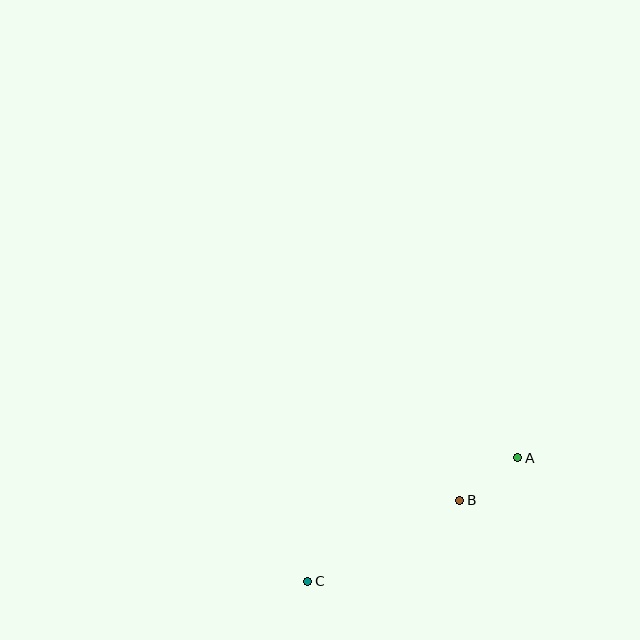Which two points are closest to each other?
Points A and B are closest to each other.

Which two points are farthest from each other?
Points A and C are farthest from each other.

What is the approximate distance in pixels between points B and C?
The distance between B and C is approximately 172 pixels.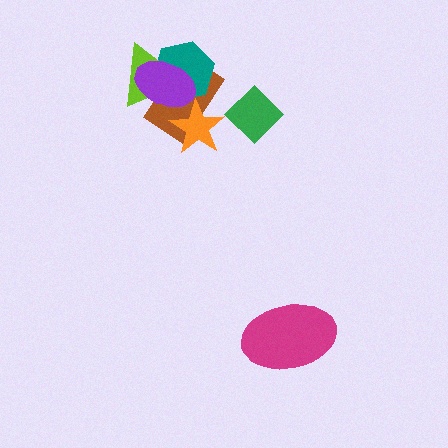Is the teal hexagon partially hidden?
Yes, it is partially covered by another shape.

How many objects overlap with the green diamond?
0 objects overlap with the green diamond.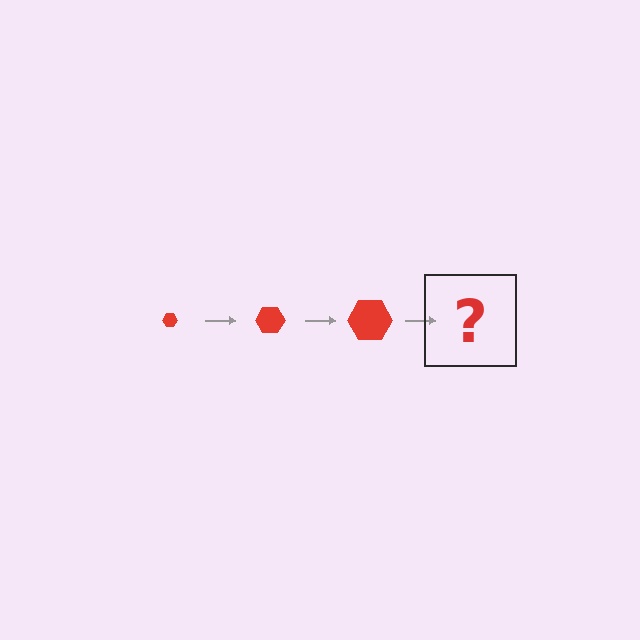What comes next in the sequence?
The next element should be a red hexagon, larger than the previous one.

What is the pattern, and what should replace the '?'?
The pattern is that the hexagon gets progressively larger each step. The '?' should be a red hexagon, larger than the previous one.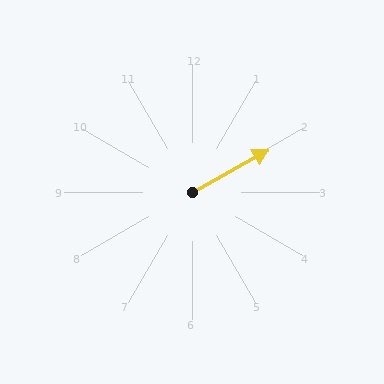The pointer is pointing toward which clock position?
Roughly 2 o'clock.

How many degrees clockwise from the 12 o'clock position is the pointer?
Approximately 61 degrees.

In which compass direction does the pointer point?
Northeast.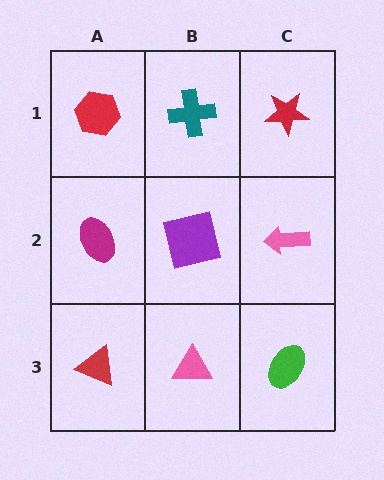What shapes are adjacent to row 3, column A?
A magenta ellipse (row 2, column A), a pink triangle (row 3, column B).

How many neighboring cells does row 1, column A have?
2.